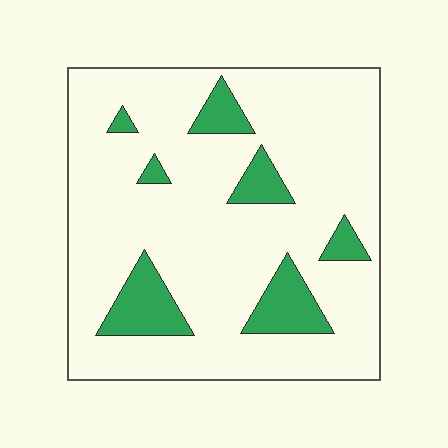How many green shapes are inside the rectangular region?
7.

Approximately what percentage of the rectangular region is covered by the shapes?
Approximately 15%.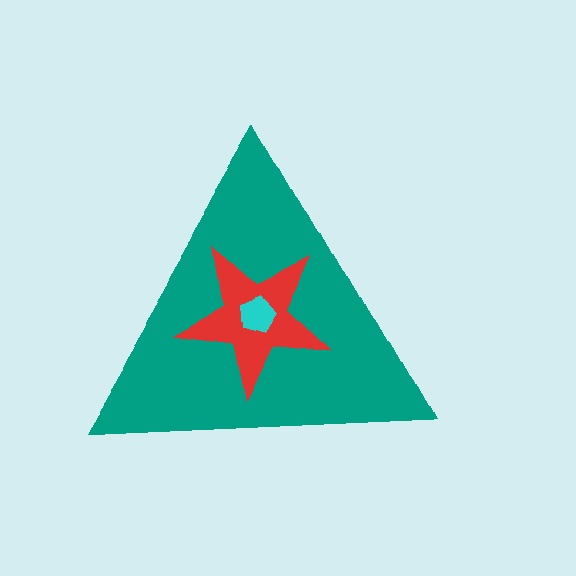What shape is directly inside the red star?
The cyan pentagon.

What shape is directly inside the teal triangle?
The red star.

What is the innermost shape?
The cyan pentagon.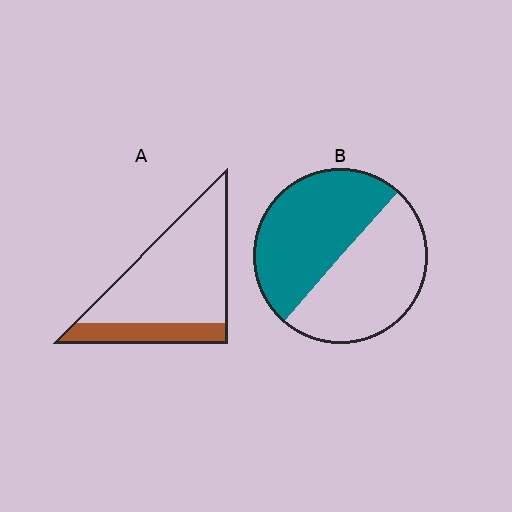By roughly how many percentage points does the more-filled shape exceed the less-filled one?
By roughly 30 percentage points (B over A).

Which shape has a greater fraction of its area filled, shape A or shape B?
Shape B.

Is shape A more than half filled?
No.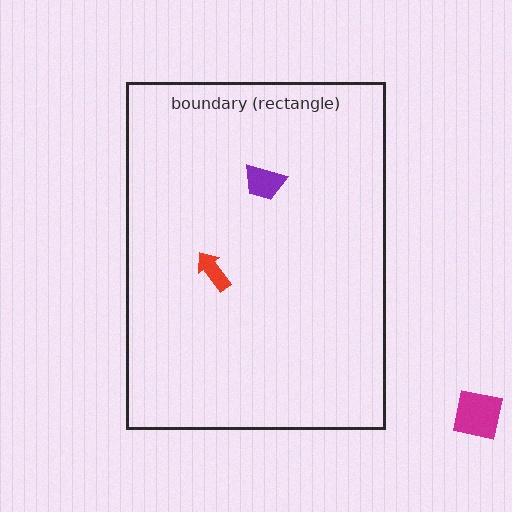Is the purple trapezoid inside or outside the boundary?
Inside.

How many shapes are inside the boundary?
2 inside, 1 outside.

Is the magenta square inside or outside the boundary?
Outside.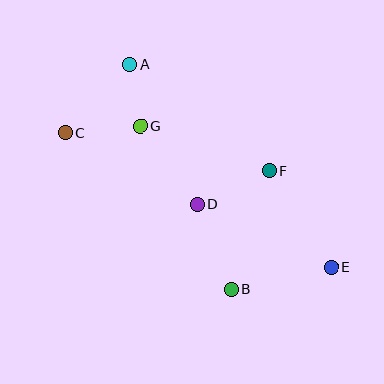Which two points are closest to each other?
Points A and G are closest to each other.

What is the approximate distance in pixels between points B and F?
The distance between B and F is approximately 124 pixels.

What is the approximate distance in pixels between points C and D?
The distance between C and D is approximately 150 pixels.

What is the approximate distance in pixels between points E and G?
The distance between E and G is approximately 237 pixels.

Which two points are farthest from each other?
Points C and E are farthest from each other.